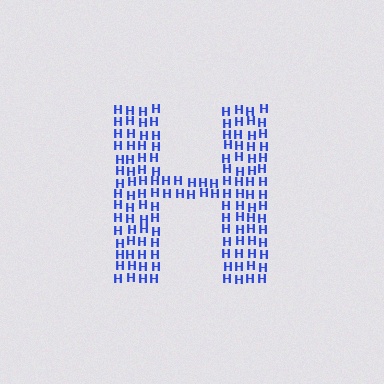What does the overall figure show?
The overall figure shows the letter H.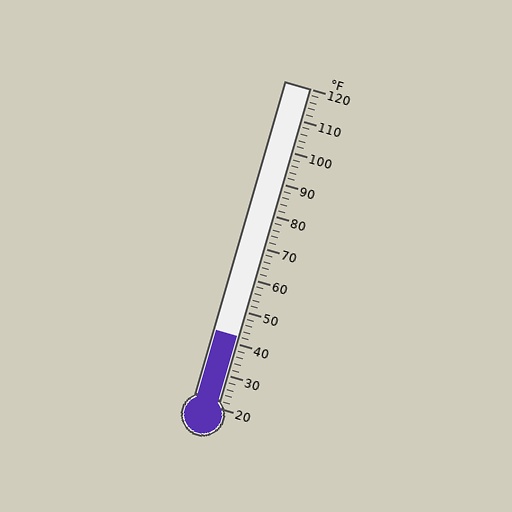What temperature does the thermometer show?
The thermometer shows approximately 42°F.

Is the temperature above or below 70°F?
The temperature is below 70°F.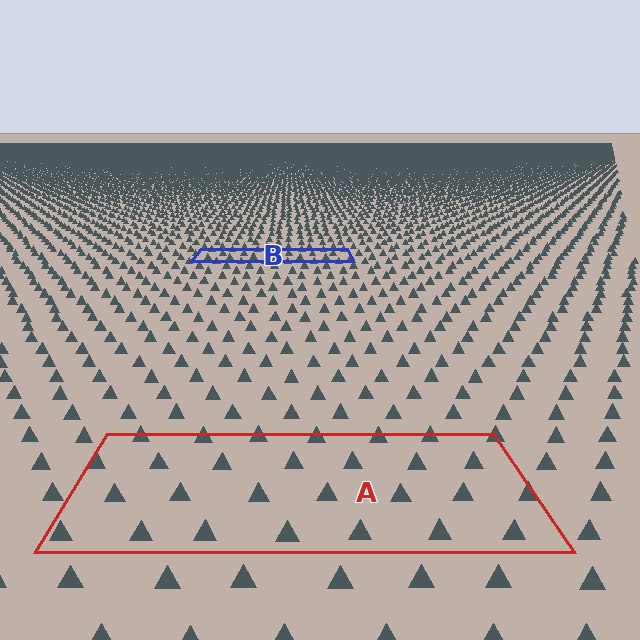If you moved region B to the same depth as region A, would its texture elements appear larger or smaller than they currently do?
They would appear larger. At a closer depth, the same texture elements are projected at a bigger on-screen size.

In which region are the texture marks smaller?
The texture marks are smaller in region B, because it is farther away.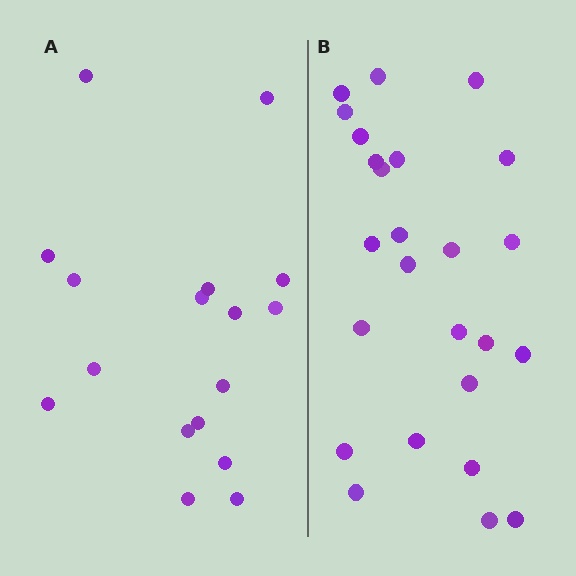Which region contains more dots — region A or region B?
Region B (the right region) has more dots.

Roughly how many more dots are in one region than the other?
Region B has roughly 8 or so more dots than region A.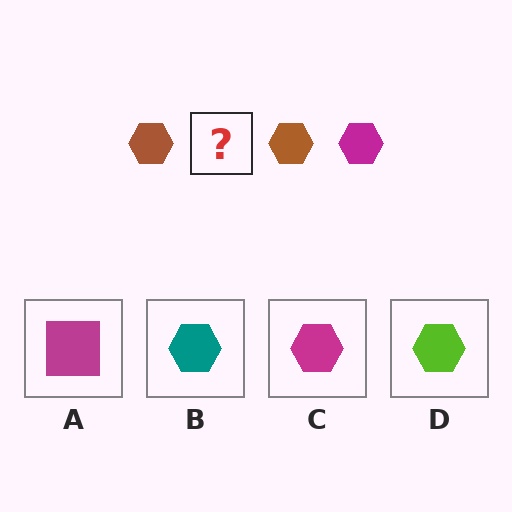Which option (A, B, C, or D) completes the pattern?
C.